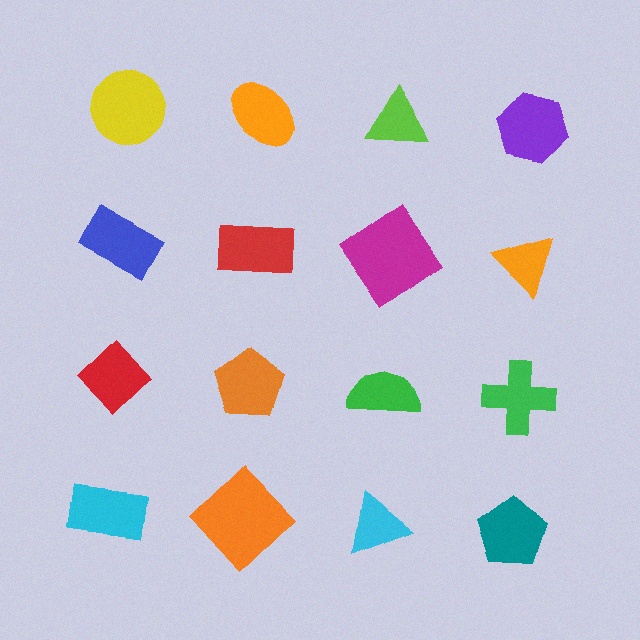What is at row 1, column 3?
A lime triangle.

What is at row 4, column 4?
A teal pentagon.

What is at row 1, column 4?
A purple hexagon.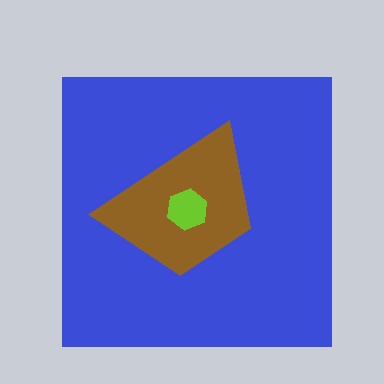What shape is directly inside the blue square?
The brown trapezoid.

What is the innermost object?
The lime hexagon.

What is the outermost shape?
The blue square.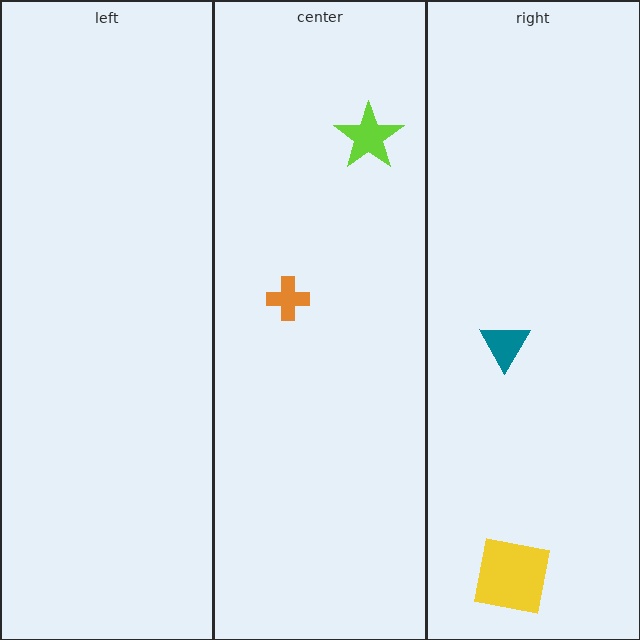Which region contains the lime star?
The center region.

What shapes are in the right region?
The yellow square, the teal triangle.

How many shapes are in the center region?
2.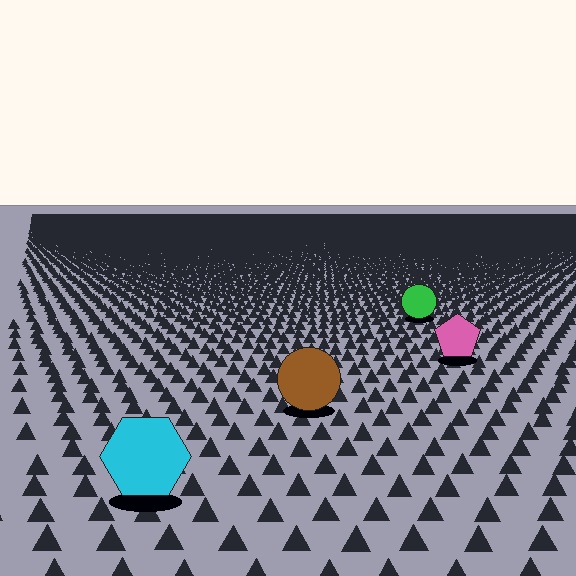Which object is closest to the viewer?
The cyan hexagon is closest. The texture marks near it are larger and more spread out.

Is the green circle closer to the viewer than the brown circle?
No. The brown circle is closer — you can tell from the texture gradient: the ground texture is coarser near it.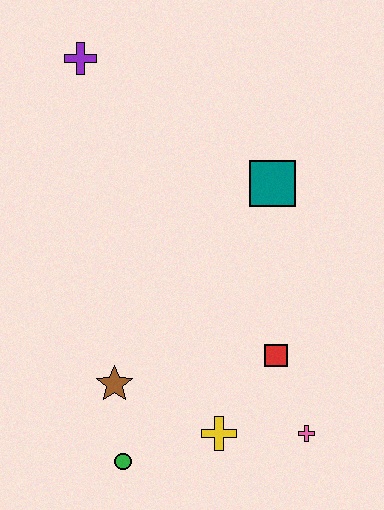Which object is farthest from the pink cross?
The purple cross is farthest from the pink cross.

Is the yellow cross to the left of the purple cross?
No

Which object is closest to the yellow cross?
The pink cross is closest to the yellow cross.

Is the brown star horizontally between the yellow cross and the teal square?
No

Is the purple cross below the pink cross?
No